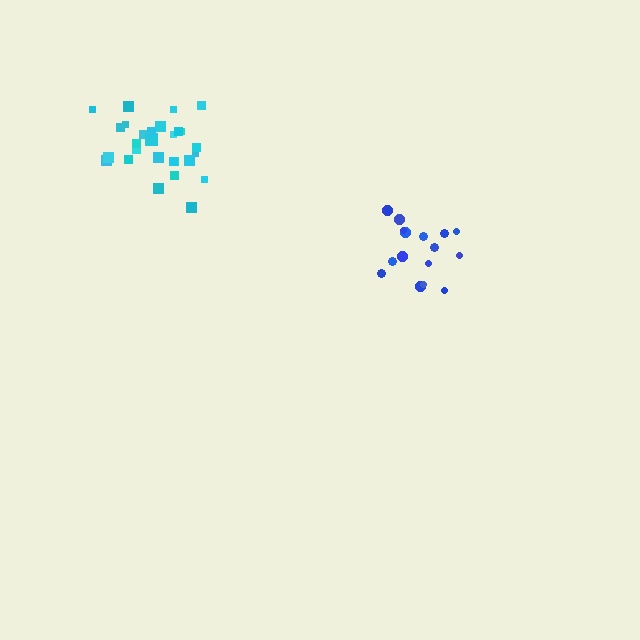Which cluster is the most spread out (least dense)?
Blue.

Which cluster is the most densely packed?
Cyan.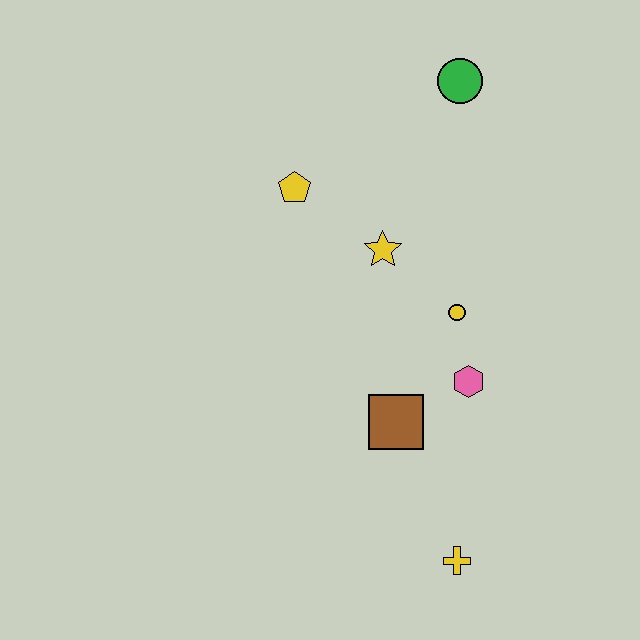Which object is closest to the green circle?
The yellow star is closest to the green circle.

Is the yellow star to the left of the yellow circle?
Yes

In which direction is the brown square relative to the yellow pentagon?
The brown square is below the yellow pentagon.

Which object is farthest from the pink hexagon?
The green circle is farthest from the pink hexagon.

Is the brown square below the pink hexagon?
Yes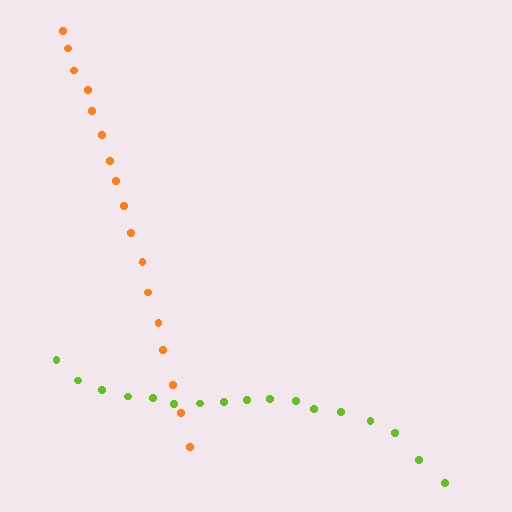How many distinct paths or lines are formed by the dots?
There are 2 distinct paths.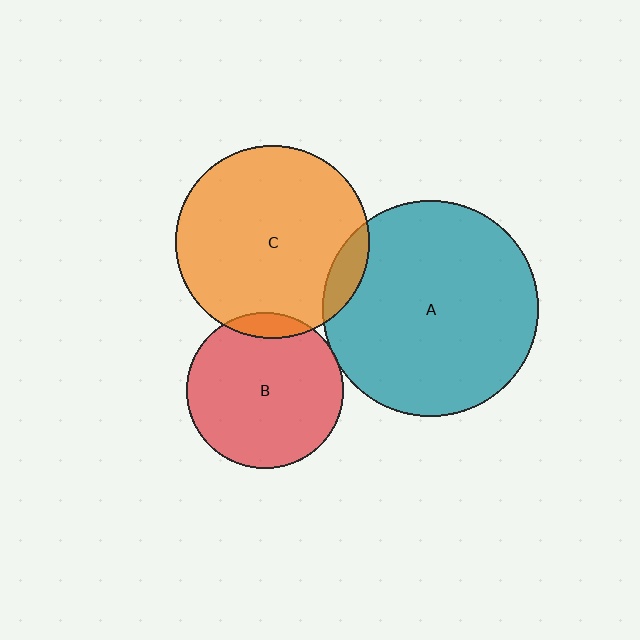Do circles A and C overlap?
Yes.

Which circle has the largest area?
Circle A (teal).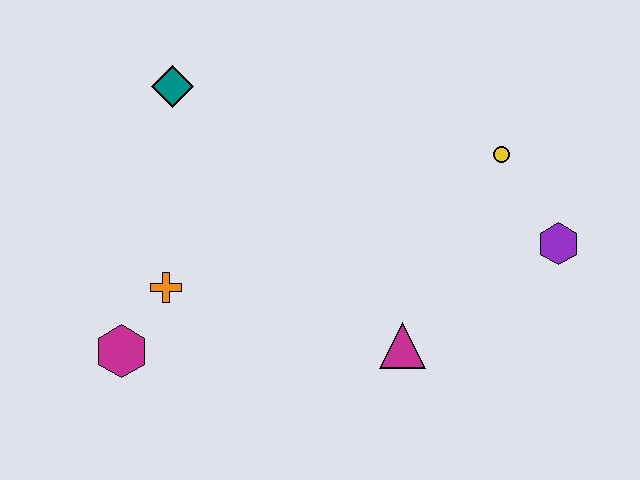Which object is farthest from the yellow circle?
The magenta hexagon is farthest from the yellow circle.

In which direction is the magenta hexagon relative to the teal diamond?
The magenta hexagon is below the teal diamond.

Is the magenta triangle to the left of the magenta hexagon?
No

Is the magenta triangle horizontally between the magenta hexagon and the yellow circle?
Yes